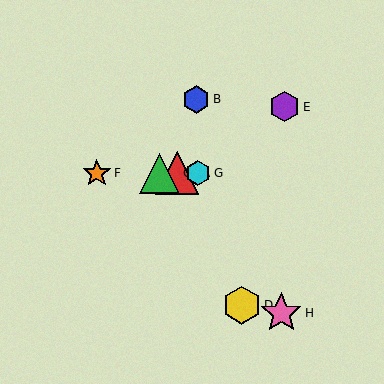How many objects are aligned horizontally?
4 objects (A, C, F, G) are aligned horizontally.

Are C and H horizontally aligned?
No, C is at y≈173 and H is at y≈313.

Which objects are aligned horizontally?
Objects A, C, F, G are aligned horizontally.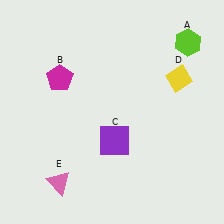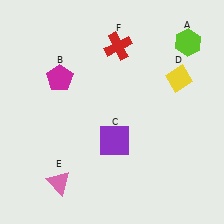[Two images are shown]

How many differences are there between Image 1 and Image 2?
There is 1 difference between the two images.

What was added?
A red cross (F) was added in Image 2.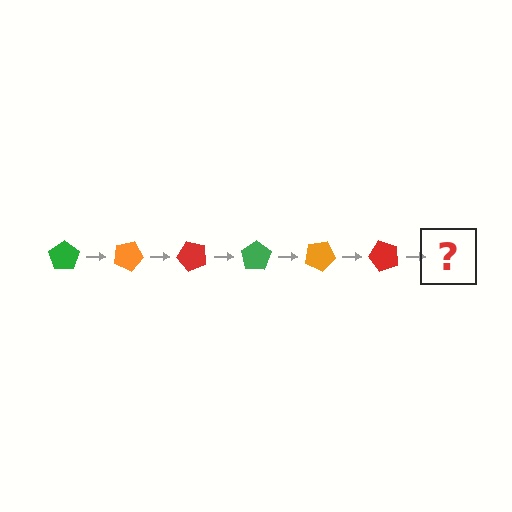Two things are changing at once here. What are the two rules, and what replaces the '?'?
The two rules are that it rotates 25 degrees each step and the color cycles through green, orange, and red. The '?' should be a green pentagon, rotated 150 degrees from the start.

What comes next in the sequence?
The next element should be a green pentagon, rotated 150 degrees from the start.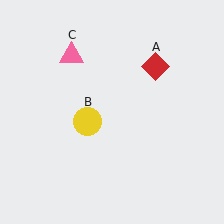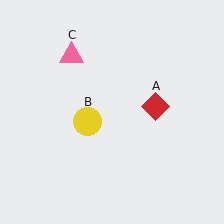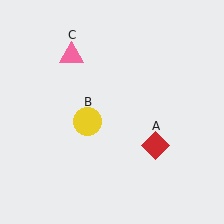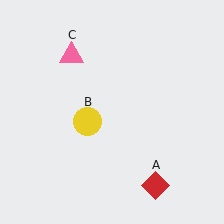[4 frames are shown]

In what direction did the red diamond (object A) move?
The red diamond (object A) moved down.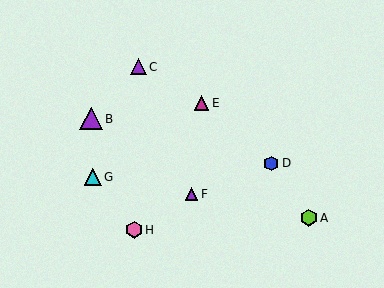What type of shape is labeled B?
Shape B is a purple triangle.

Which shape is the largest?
The purple triangle (labeled B) is the largest.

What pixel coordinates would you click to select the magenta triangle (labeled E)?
Click at (201, 103) to select the magenta triangle E.